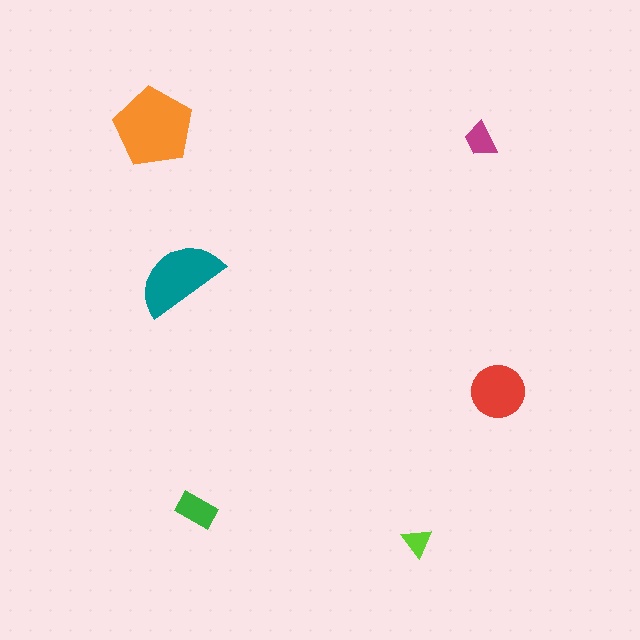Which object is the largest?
The orange pentagon.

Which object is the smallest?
The lime triangle.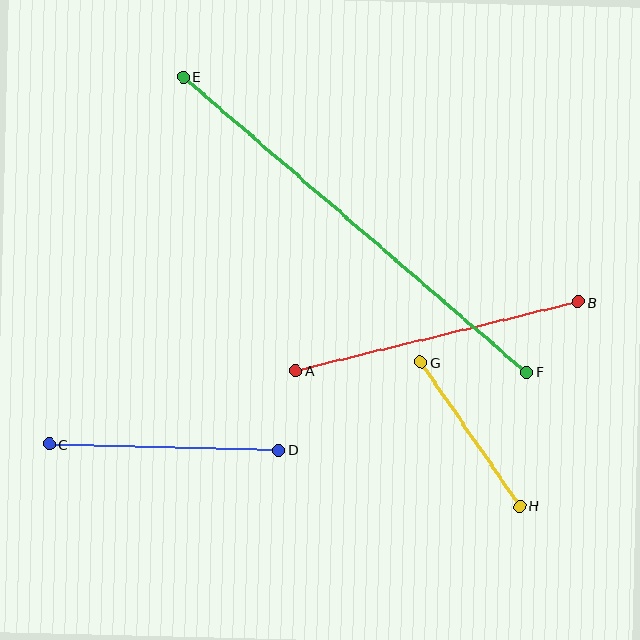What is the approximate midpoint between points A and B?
The midpoint is at approximately (437, 336) pixels.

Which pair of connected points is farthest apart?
Points E and F are farthest apart.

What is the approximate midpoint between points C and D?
The midpoint is at approximately (164, 447) pixels.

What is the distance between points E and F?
The distance is approximately 453 pixels.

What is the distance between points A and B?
The distance is approximately 291 pixels.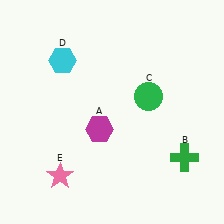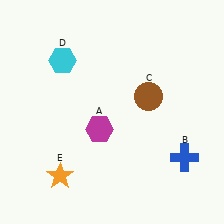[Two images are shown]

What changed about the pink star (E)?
In Image 1, E is pink. In Image 2, it changed to orange.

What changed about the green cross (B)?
In Image 1, B is green. In Image 2, it changed to blue.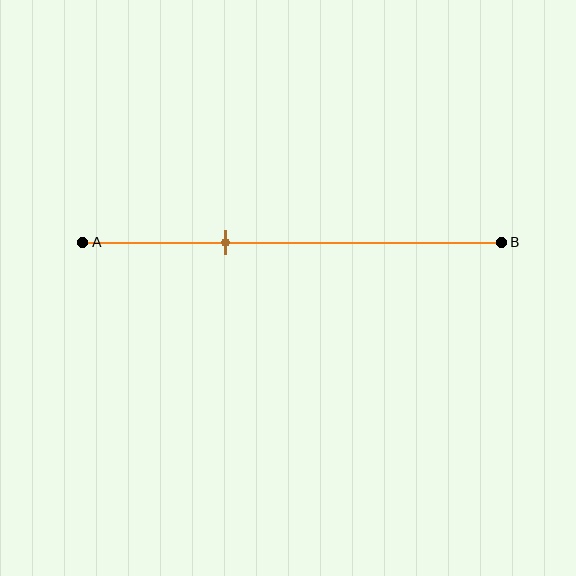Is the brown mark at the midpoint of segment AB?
No, the mark is at about 35% from A, not at the 50% midpoint.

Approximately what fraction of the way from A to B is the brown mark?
The brown mark is approximately 35% of the way from A to B.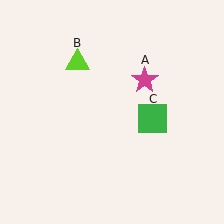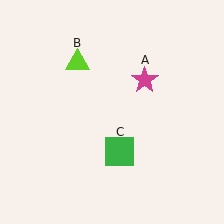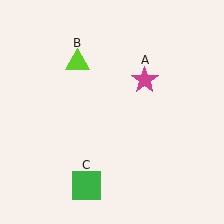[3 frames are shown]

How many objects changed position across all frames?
1 object changed position: green square (object C).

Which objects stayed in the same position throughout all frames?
Magenta star (object A) and lime triangle (object B) remained stationary.